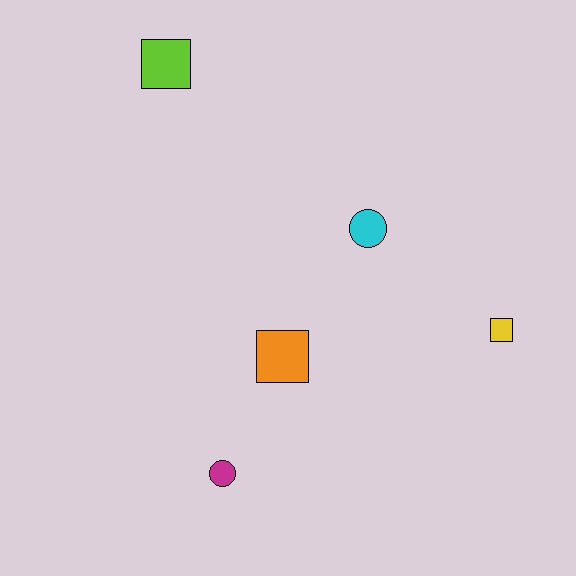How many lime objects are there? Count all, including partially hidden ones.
There is 1 lime object.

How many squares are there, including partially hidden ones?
There are 3 squares.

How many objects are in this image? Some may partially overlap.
There are 5 objects.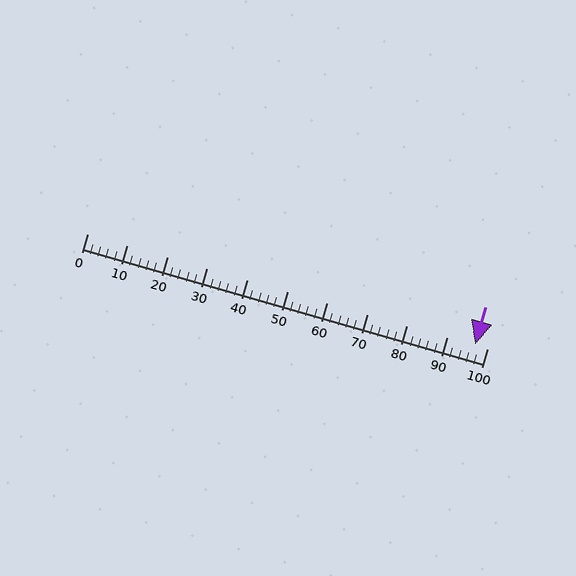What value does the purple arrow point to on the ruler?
The purple arrow points to approximately 97.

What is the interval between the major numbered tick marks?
The major tick marks are spaced 10 units apart.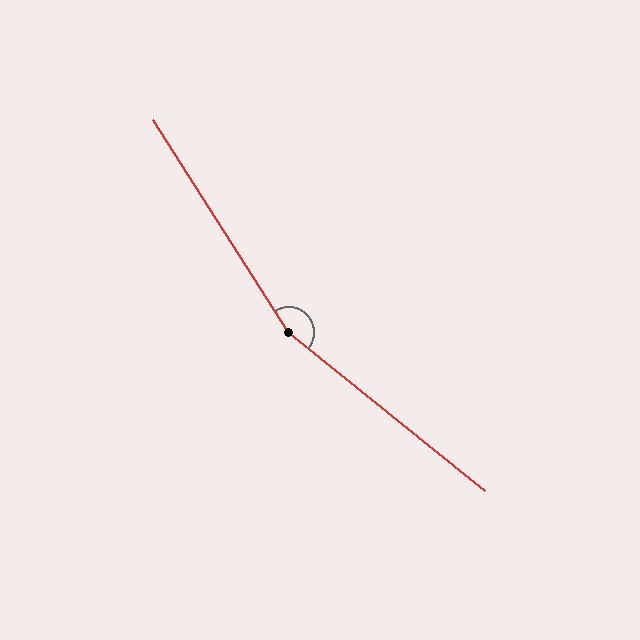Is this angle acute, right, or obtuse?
It is obtuse.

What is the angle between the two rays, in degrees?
Approximately 161 degrees.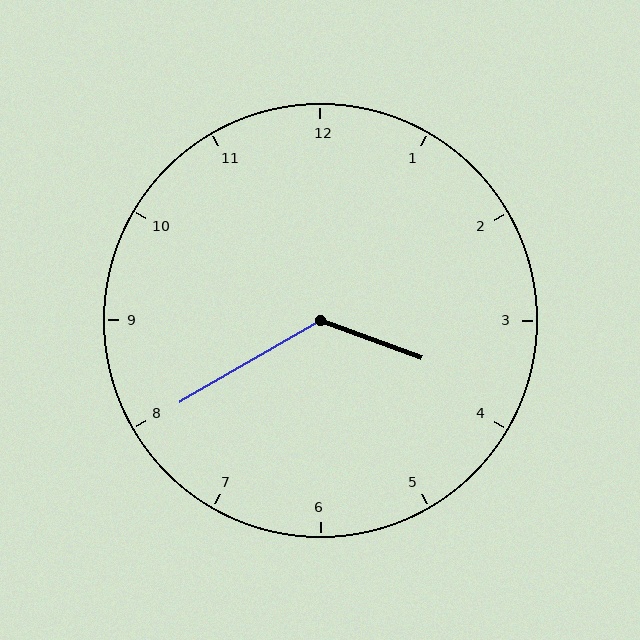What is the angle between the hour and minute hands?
Approximately 130 degrees.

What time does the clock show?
3:40.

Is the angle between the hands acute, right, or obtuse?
It is obtuse.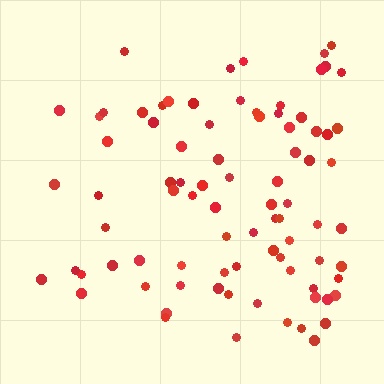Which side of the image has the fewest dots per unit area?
The left.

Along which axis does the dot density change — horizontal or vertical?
Horizontal.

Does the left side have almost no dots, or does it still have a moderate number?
Still a moderate number, just noticeably fewer than the right.